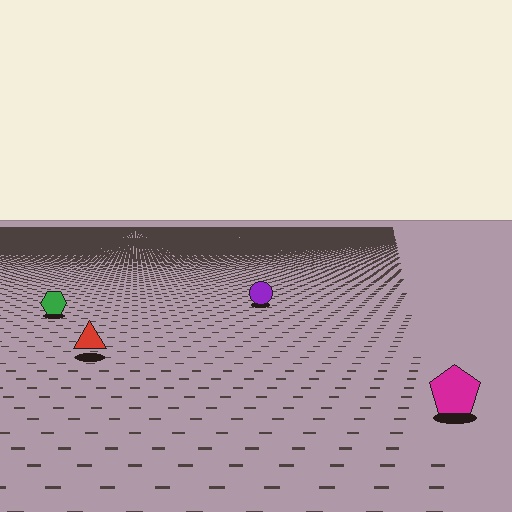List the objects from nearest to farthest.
From nearest to farthest: the magenta pentagon, the red triangle, the green hexagon, the purple circle.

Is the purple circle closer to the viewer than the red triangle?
No. The red triangle is closer — you can tell from the texture gradient: the ground texture is coarser near it.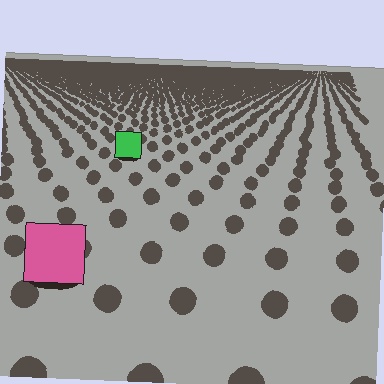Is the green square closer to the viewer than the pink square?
No. The pink square is closer — you can tell from the texture gradient: the ground texture is coarser near it.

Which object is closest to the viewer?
The pink square is closest. The texture marks near it are larger and more spread out.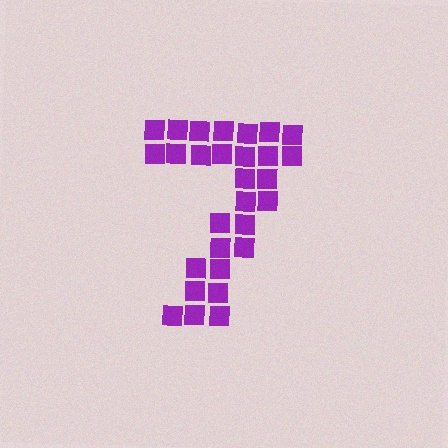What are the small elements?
The small elements are squares.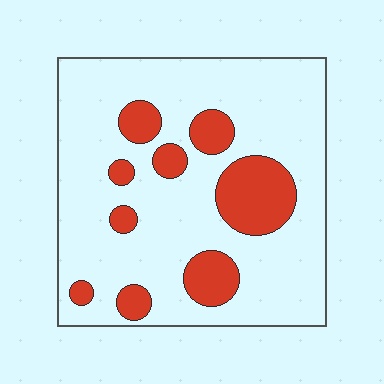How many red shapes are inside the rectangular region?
9.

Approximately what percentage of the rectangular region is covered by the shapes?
Approximately 20%.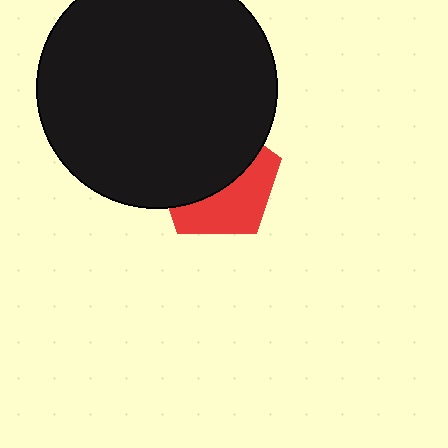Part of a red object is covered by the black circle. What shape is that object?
It is a pentagon.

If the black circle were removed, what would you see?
You would see the complete red pentagon.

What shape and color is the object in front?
The object in front is a black circle.